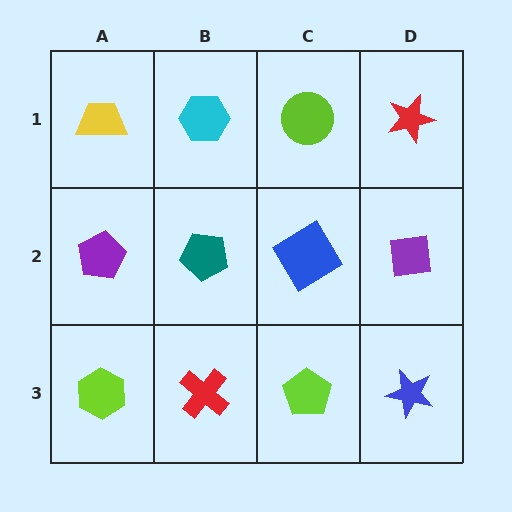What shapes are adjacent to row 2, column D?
A red star (row 1, column D), a blue star (row 3, column D), a blue diamond (row 2, column C).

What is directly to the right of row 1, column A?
A cyan hexagon.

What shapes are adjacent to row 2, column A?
A yellow trapezoid (row 1, column A), a lime hexagon (row 3, column A), a teal pentagon (row 2, column B).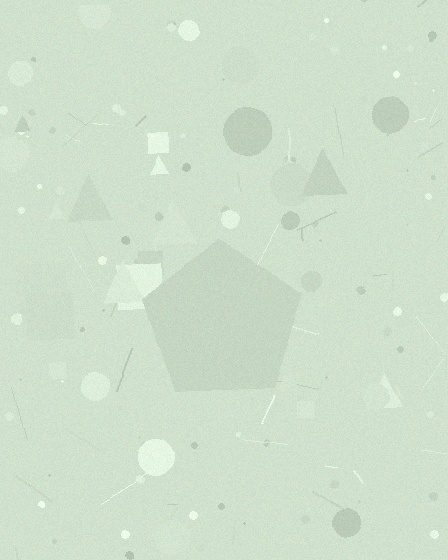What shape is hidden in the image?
A pentagon is hidden in the image.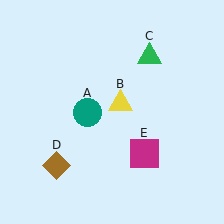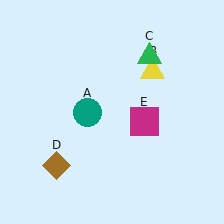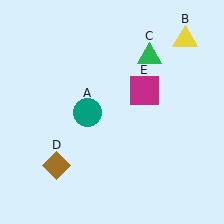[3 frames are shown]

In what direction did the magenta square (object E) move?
The magenta square (object E) moved up.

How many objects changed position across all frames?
2 objects changed position: yellow triangle (object B), magenta square (object E).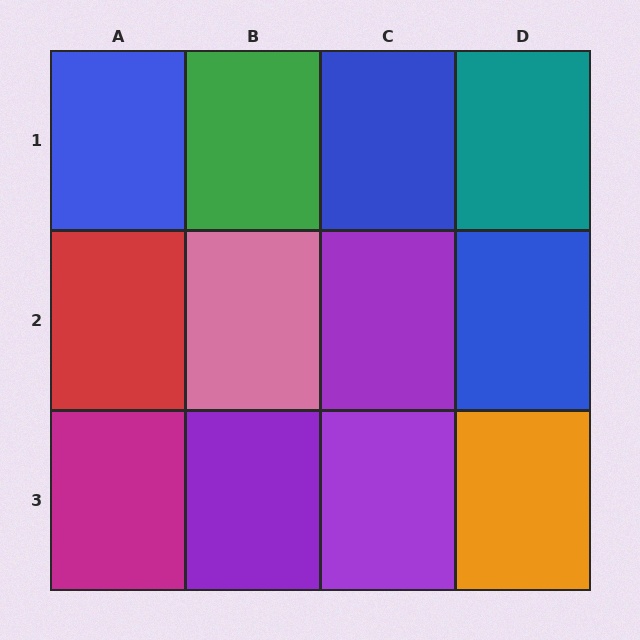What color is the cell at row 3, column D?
Orange.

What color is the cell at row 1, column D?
Teal.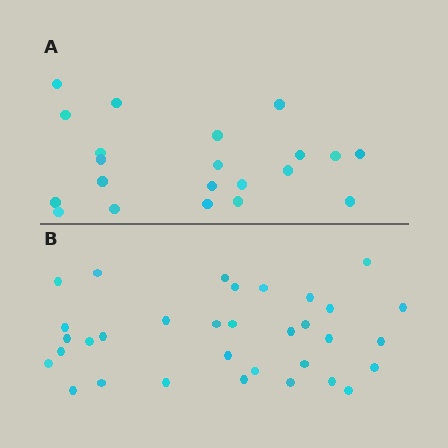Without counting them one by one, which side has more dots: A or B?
Region B (the bottom region) has more dots.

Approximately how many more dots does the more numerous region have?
Region B has roughly 12 or so more dots than region A.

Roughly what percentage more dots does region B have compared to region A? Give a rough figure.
About 55% more.